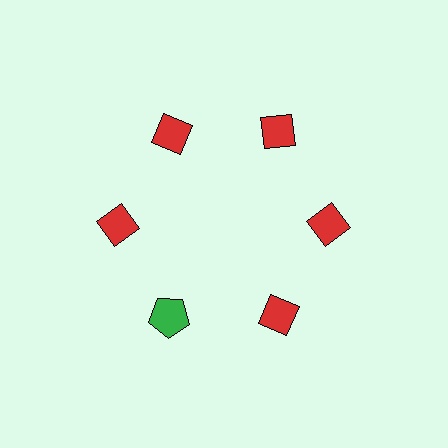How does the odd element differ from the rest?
It differs in both color (green instead of red) and shape (pentagon instead of diamond).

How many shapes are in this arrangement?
There are 6 shapes arranged in a ring pattern.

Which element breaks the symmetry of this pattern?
The green pentagon at roughly the 7 o'clock position breaks the symmetry. All other shapes are red diamonds.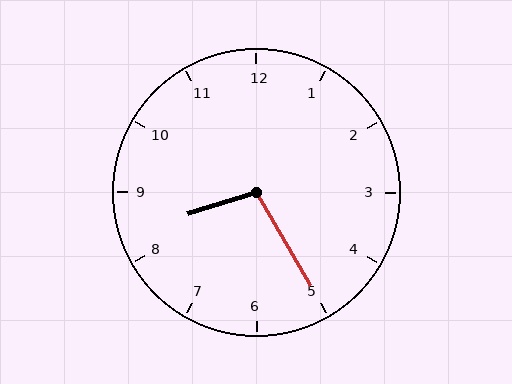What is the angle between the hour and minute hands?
Approximately 102 degrees.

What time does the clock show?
8:25.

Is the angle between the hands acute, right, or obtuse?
It is obtuse.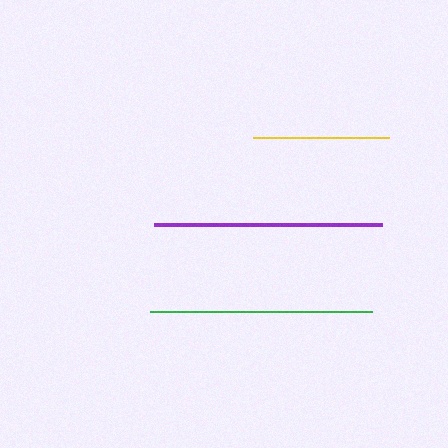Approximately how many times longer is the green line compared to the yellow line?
The green line is approximately 1.6 times the length of the yellow line.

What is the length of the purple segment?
The purple segment is approximately 228 pixels long.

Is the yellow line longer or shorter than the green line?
The green line is longer than the yellow line.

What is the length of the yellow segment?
The yellow segment is approximately 136 pixels long.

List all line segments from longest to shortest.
From longest to shortest: purple, green, yellow.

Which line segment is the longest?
The purple line is the longest at approximately 228 pixels.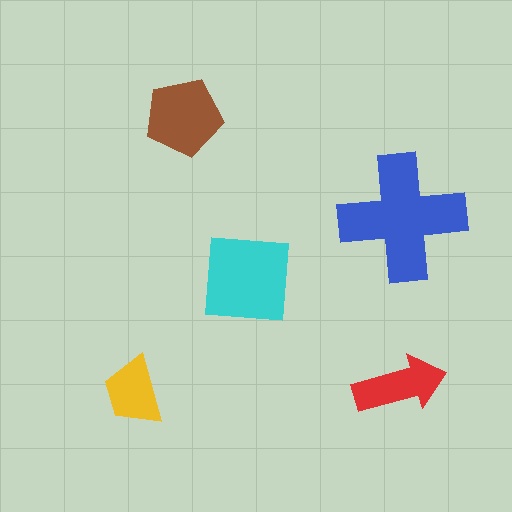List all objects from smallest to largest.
The yellow trapezoid, the red arrow, the brown pentagon, the cyan square, the blue cross.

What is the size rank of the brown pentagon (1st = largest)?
3rd.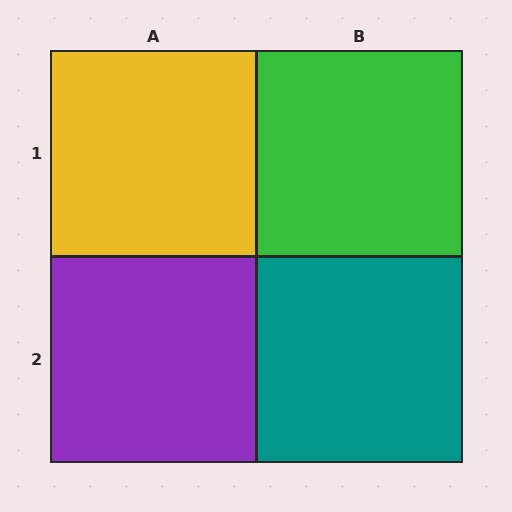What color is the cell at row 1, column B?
Green.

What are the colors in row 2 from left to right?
Purple, teal.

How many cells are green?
1 cell is green.